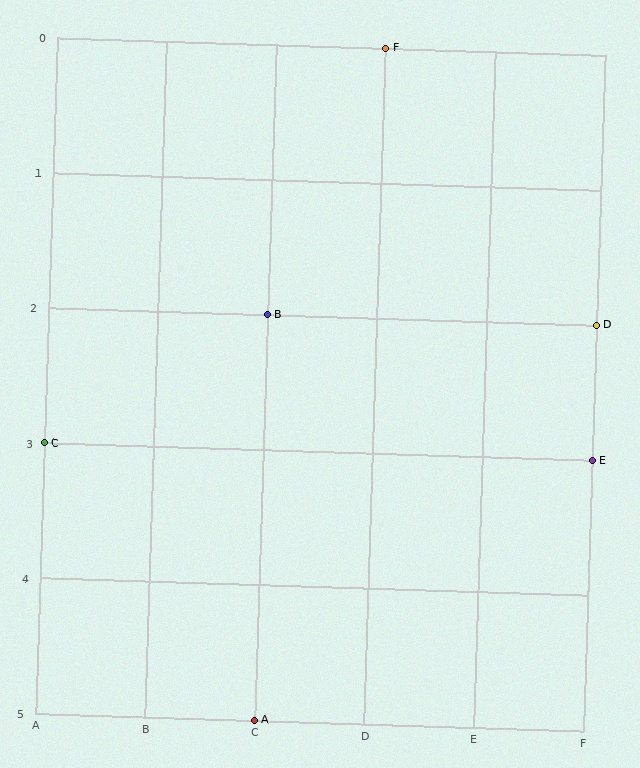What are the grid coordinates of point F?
Point F is at grid coordinates (D, 0).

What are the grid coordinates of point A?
Point A is at grid coordinates (C, 5).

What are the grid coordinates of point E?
Point E is at grid coordinates (F, 3).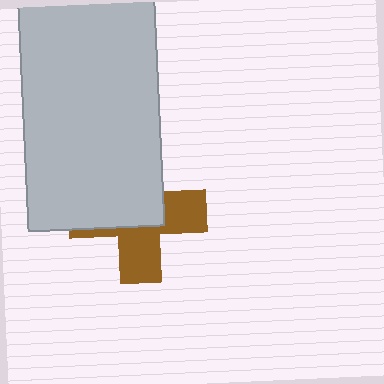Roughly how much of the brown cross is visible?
About half of it is visible (roughly 46%).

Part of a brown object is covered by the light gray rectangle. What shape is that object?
It is a cross.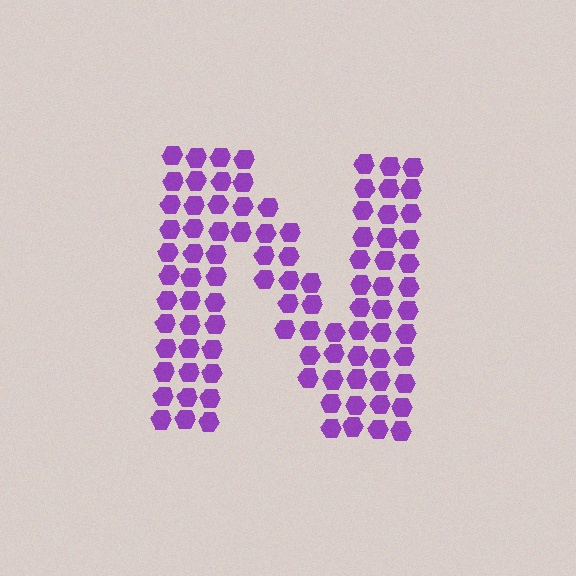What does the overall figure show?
The overall figure shows the letter N.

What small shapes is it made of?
It is made of small hexagons.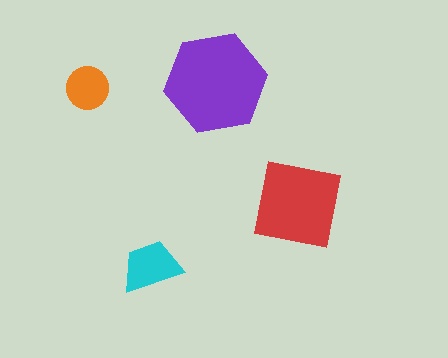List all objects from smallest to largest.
The orange circle, the cyan trapezoid, the red square, the purple hexagon.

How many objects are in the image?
There are 4 objects in the image.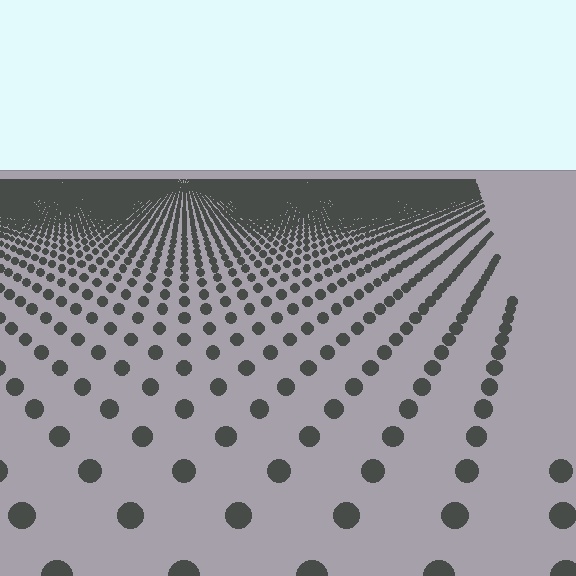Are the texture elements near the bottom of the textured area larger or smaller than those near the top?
Larger. Near the bottom, elements are closer to the viewer and appear at a bigger on-screen size.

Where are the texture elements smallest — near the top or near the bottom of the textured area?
Near the top.